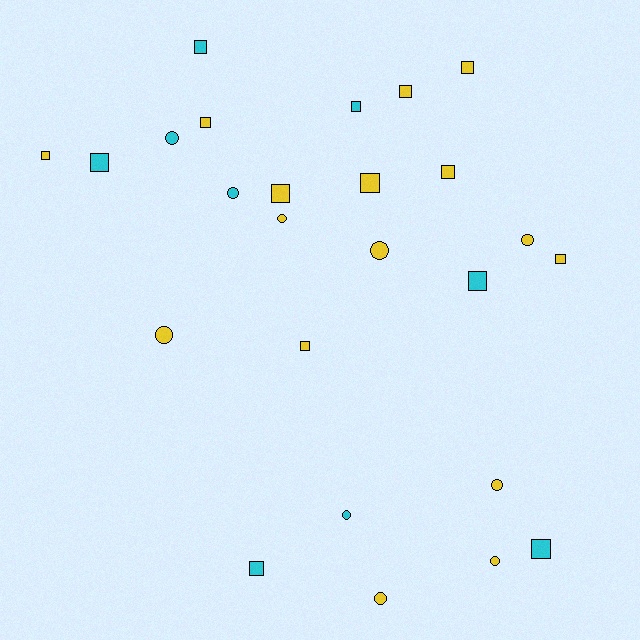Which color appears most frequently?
Yellow, with 16 objects.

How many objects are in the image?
There are 25 objects.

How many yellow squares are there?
There are 9 yellow squares.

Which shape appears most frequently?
Square, with 15 objects.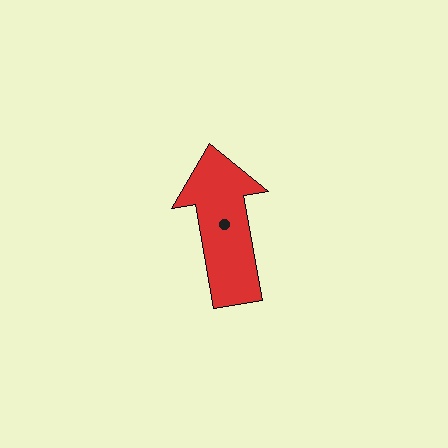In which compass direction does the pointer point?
North.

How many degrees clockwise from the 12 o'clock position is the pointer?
Approximately 350 degrees.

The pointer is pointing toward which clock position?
Roughly 12 o'clock.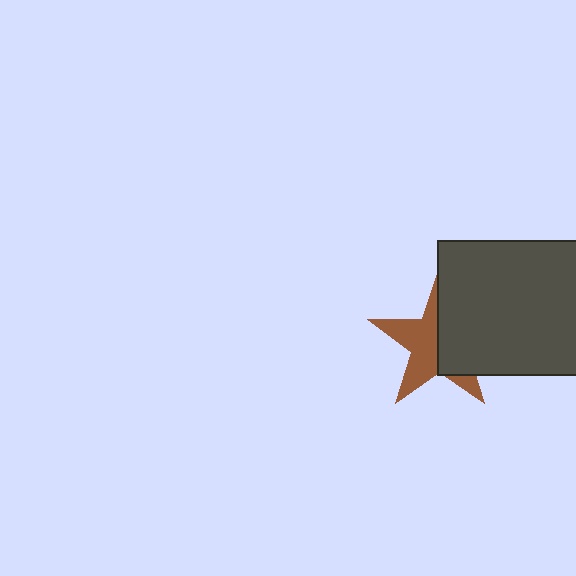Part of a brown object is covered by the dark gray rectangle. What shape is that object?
It is a star.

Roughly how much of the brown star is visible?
About half of it is visible (roughly 53%).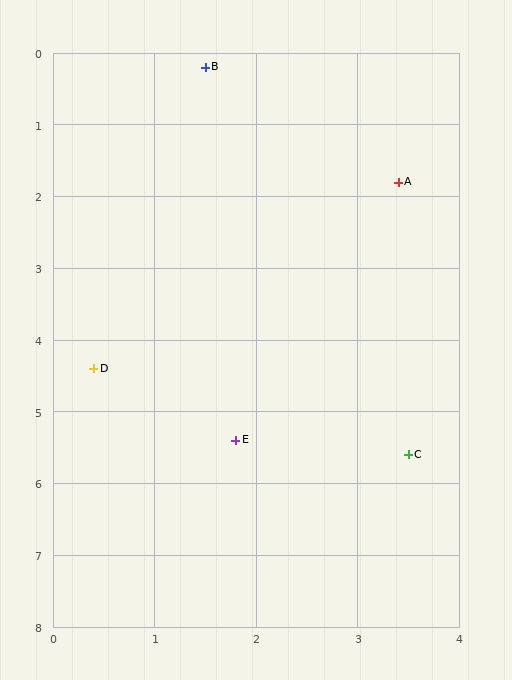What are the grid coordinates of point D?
Point D is at approximately (0.4, 4.4).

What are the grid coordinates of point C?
Point C is at approximately (3.5, 5.6).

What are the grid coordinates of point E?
Point E is at approximately (1.8, 5.4).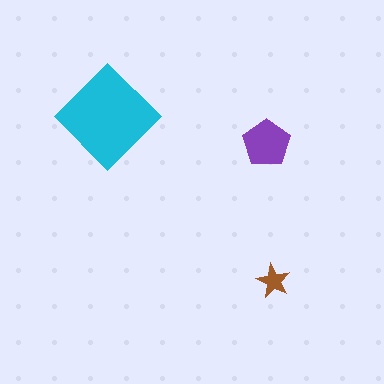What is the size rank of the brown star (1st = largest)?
3rd.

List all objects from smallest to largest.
The brown star, the purple pentagon, the cyan diamond.